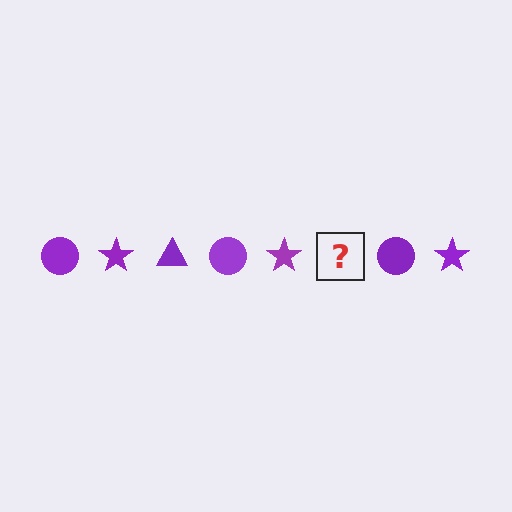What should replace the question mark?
The question mark should be replaced with a purple triangle.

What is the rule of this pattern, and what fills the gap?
The rule is that the pattern cycles through circle, star, triangle shapes in purple. The gap should be filled with a purple triangle.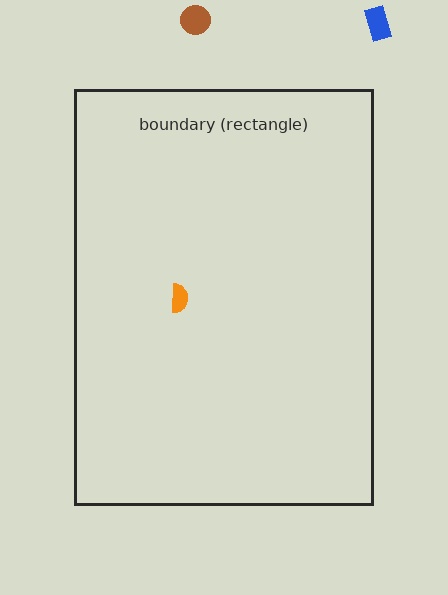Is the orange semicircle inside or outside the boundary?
Inside.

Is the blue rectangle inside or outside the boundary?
Outside.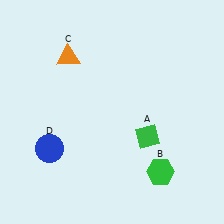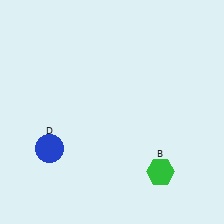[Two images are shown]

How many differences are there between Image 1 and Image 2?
There are 2 differences between the two images.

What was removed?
The green diamond (A), the orange triangle (C) were removed in Image 2.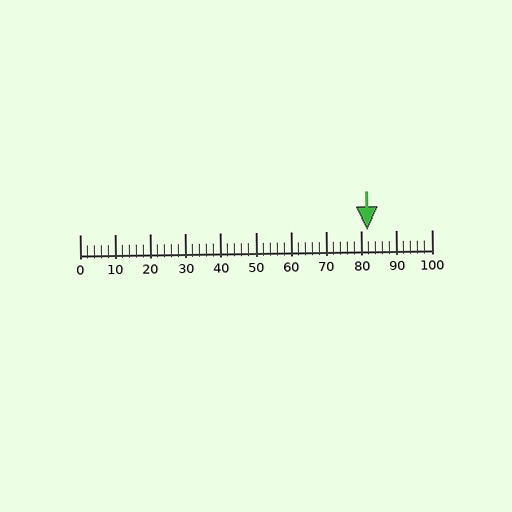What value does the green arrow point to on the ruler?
The green arrow points to approximately 82.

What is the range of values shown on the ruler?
The ruler shows values from 0 to 100.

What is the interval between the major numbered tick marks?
The major tick marks are spaced 10 units apart.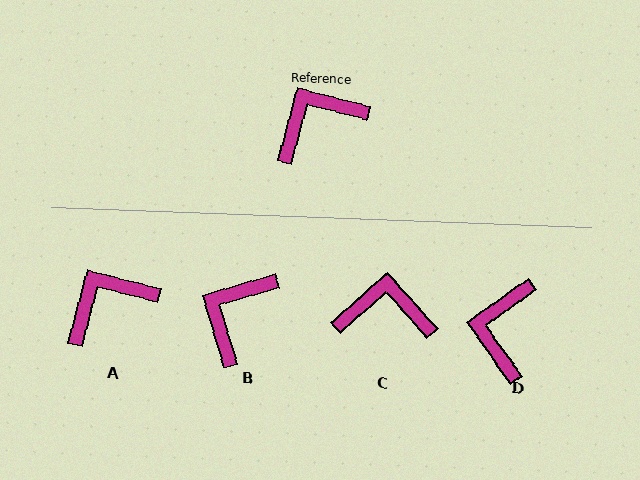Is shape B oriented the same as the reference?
No, it is off by about 31 degrees.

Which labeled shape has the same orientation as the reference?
A.